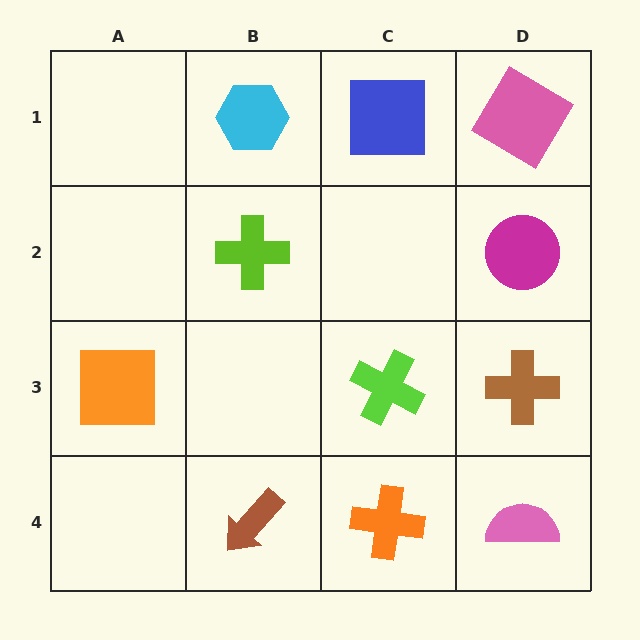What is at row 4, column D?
A pink semicircle.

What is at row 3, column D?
A brown cross.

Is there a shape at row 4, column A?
No, that cell is empty.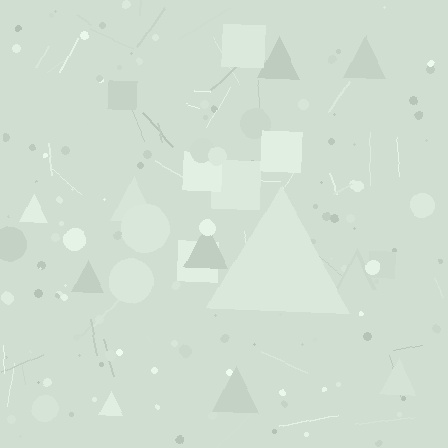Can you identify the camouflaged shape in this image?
The camouflaged shape is a triangle.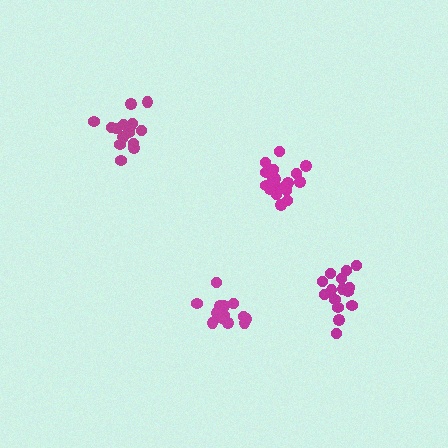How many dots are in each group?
Group 1: 15 dots, Group 2: 19 dots, Group 3: 13 dots, Group 4: 15 dots (62 total).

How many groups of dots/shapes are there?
There are 4 groups.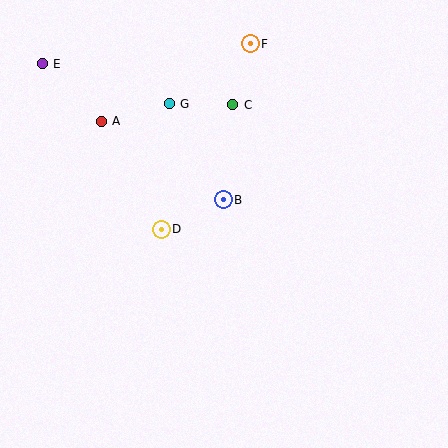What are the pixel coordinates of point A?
Point A is at (101, 121).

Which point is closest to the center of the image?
Point B at (223, 200) is closest to the center.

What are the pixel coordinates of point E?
Point E is at (42, 64).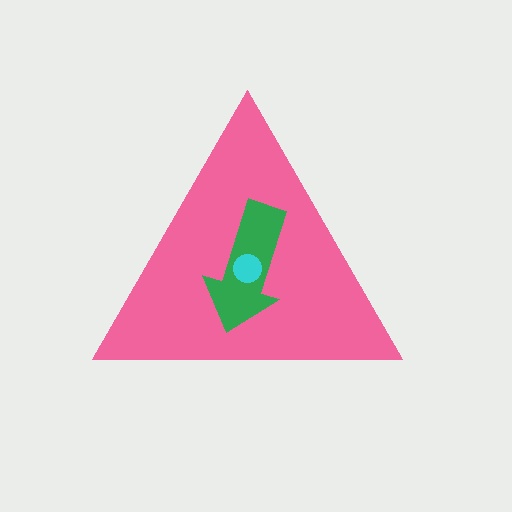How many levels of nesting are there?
3.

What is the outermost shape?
The pink triangle.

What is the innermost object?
The cyan circle.